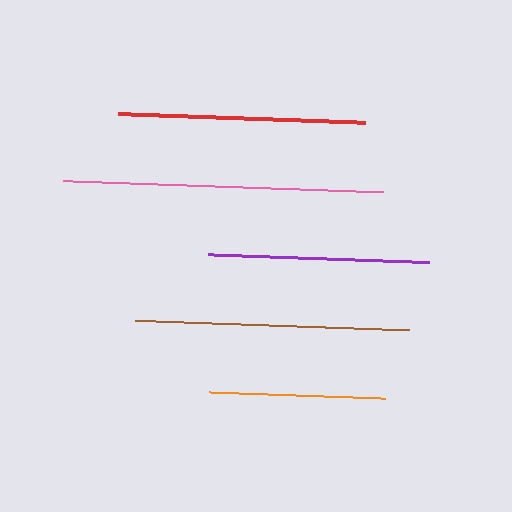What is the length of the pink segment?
The pink segment is approximately 321 pixels long.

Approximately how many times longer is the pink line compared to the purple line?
The pink line is approximately 1.5 times the length of the purple line.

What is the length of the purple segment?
The purple segment is approximately 220 pixels long.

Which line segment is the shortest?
The orange line is the shortest at approximately 177 pixels.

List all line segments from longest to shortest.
From longest to shortest: pink, brown, red, purple, orange.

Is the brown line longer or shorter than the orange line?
The brown line is longer than the orange line.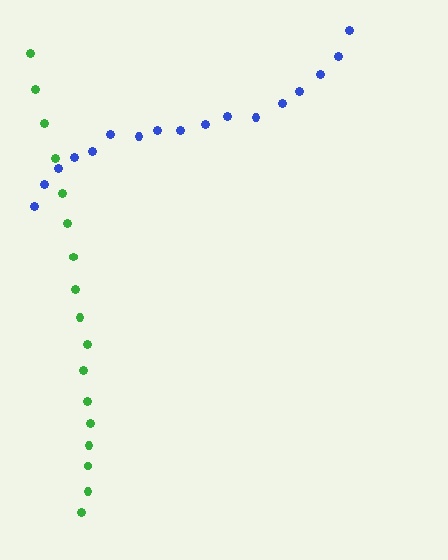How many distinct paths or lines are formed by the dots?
There are 2 distinct paths.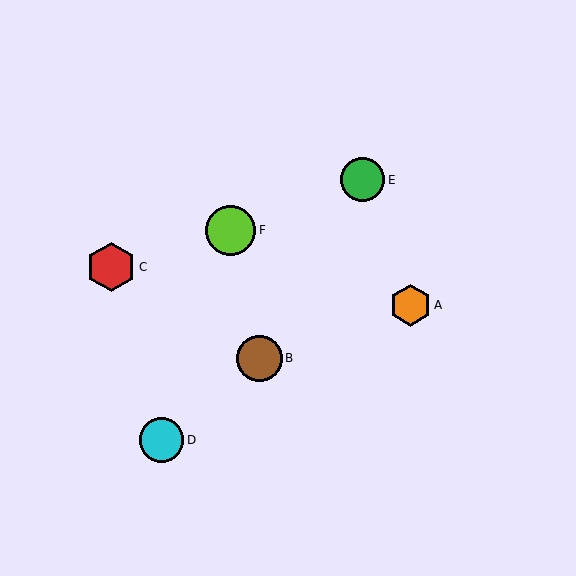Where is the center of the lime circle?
The center of the lime circle is at (231, 230).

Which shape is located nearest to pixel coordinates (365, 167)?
The green circle (labeled E) at (363, 180) is nearest to that location.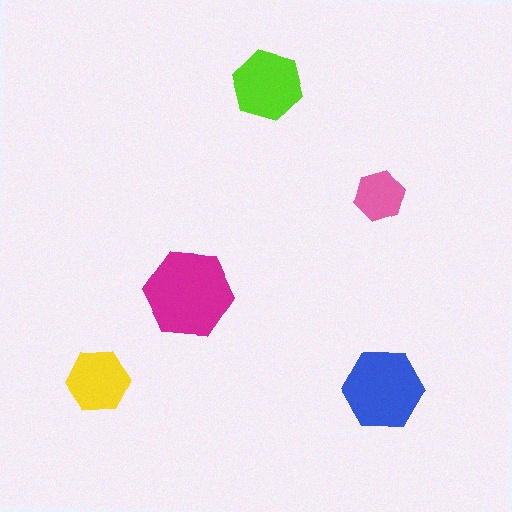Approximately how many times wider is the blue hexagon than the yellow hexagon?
About 1.5 times wider.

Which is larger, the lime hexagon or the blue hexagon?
The blue one.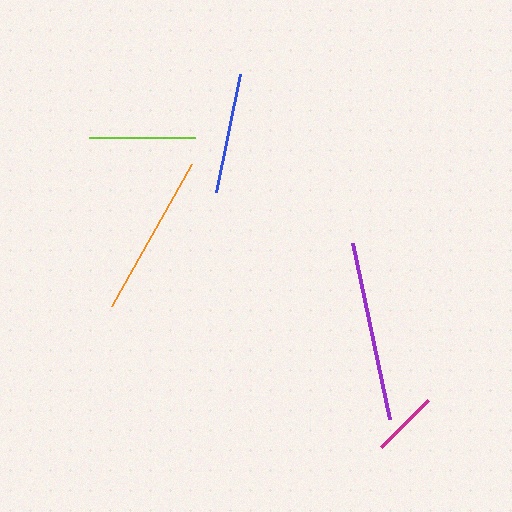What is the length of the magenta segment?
The magenta segment is approximately 67 pixels long.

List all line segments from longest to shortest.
From longest to shortest: purple, orange, blue, lime, magenta.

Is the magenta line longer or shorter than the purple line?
The purple line is longer than the magenta line.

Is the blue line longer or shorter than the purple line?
The purple line is longer than the blue line.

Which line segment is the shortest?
The magenta line is the shortest at approximately 67 pixels.